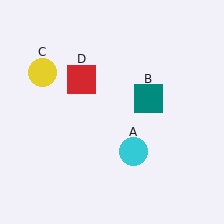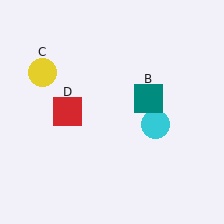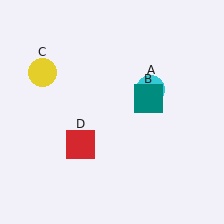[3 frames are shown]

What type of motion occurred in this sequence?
The cyan circle (object A), red square (object D) rotated counterclockwise around the center of the scene.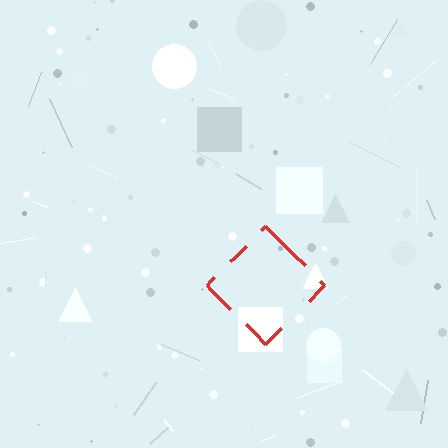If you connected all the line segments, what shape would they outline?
They would outline a diamond.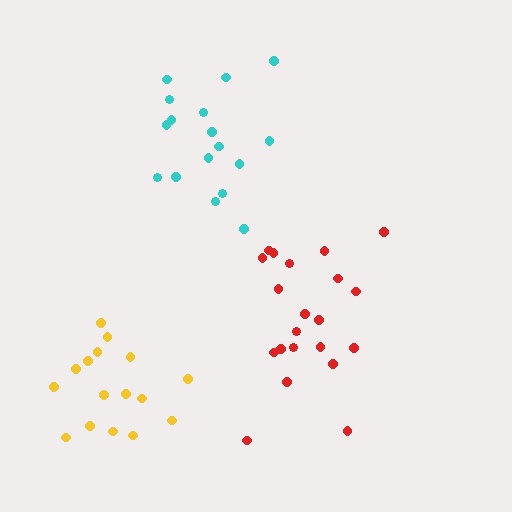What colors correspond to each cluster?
The clusters are colored: red, yellow, cyan.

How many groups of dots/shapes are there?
There are 3 groups.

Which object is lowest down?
The yellow cluster is bottommost.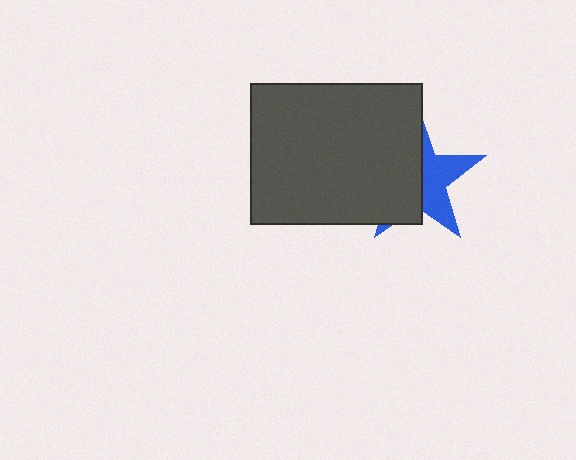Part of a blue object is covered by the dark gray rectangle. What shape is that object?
It is a star.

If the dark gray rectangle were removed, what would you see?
You would see the complete blue star.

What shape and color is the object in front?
The object in front is a dark gray rectangle.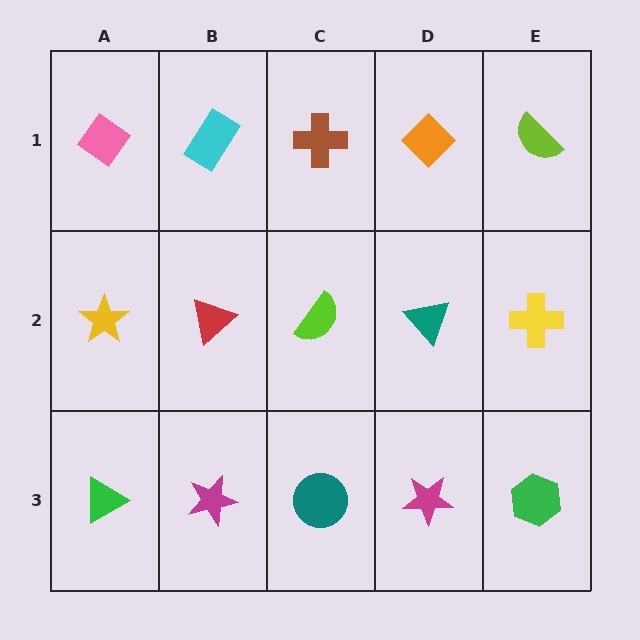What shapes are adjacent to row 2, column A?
A pink diamond (row 1, column A), a green triangle (row 3, column A), a red triangle (row 2, column B).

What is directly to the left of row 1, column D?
A brown cross.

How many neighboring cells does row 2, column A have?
3.